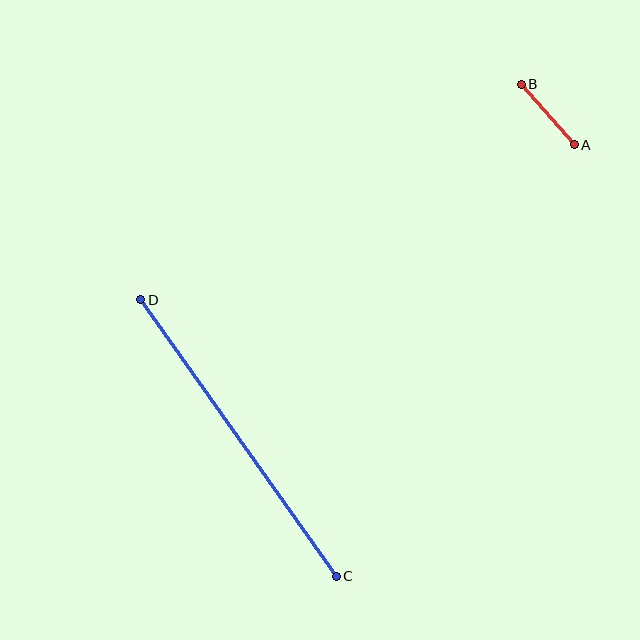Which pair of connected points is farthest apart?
Points C and D are farthest apart.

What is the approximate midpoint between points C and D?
The midpoint is at approximately (239, 438) pixels.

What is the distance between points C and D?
The distance is approximately 339 pixels.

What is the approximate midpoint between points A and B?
The midpoint is at approximately (548, 114) pixels.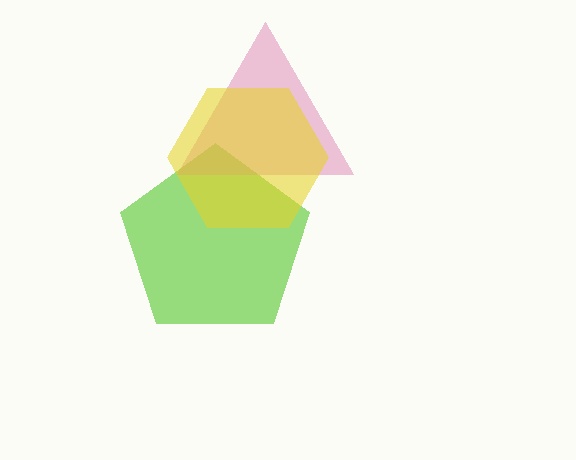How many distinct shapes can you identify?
There are 3 distinct shapes: a lime pentagon, a pink triangle, a yellow hexagon.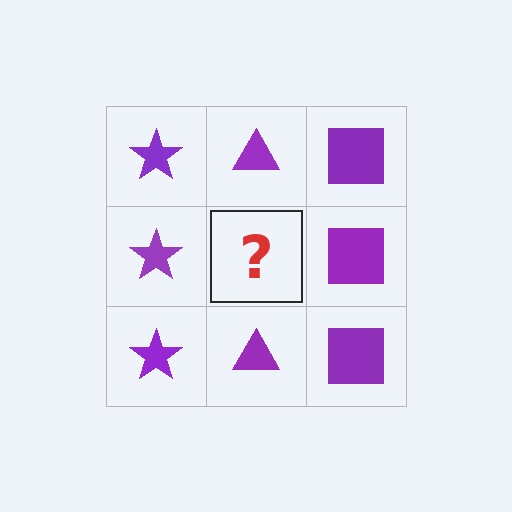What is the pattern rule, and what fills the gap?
The rule is that each column has a consistent shape. The gap should be filled with a purple triangle.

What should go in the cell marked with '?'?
The missing cell should contain a purple triangle.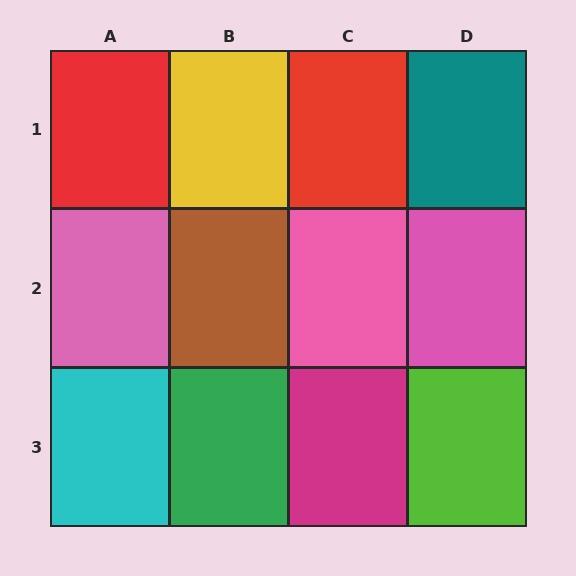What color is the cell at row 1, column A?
Red.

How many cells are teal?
1 cell is teal.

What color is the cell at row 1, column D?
Teal.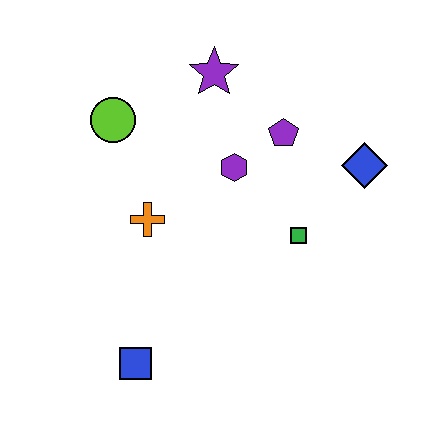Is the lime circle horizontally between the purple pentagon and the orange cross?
No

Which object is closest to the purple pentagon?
The purple hexagon is closest to the purple pentagon.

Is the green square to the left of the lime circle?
No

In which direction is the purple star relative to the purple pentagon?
The purple star is to the left of the purple pentagon.